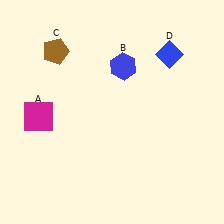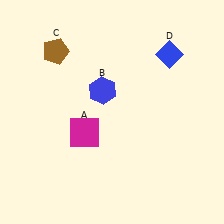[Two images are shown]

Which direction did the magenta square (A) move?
The magenta square (A) moved right.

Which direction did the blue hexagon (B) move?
The blue hexagon (B) moved down.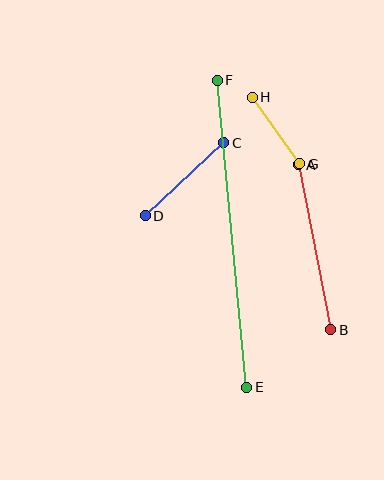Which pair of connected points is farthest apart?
Points E and F are farthest apart.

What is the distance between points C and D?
The distance is approximately 107 pixels.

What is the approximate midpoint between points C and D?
The midpoint is at approximately (185, 179) pixels.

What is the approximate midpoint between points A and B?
The midpoint is at approximately (314, 247) pixels.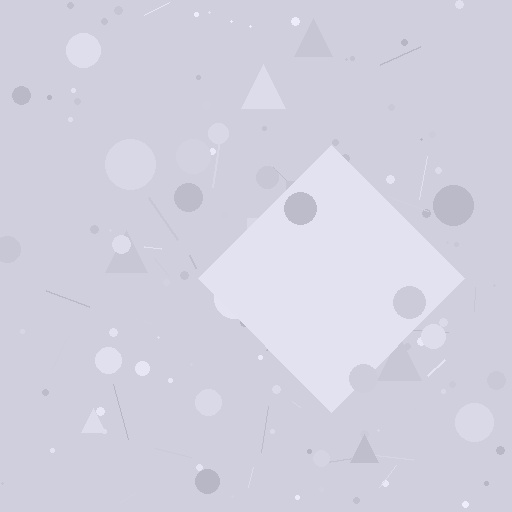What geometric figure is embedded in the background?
A diamond is embedded in the background.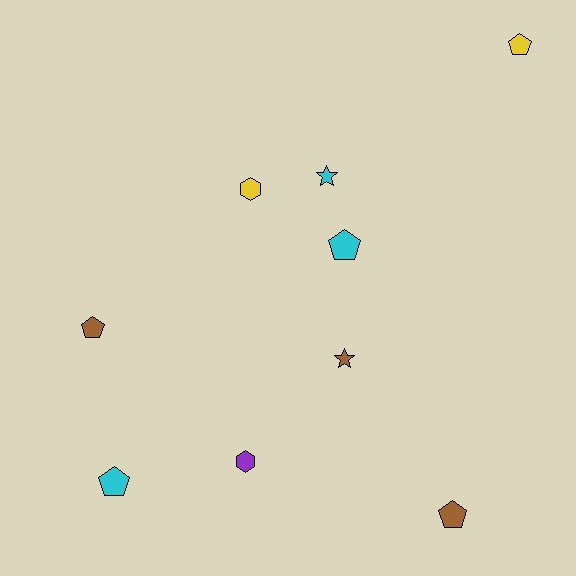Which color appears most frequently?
Cyan, with 3 objects.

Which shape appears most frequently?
Pentagon, with 5 objects.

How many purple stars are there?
There are no purple stars.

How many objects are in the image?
There are 9 objects.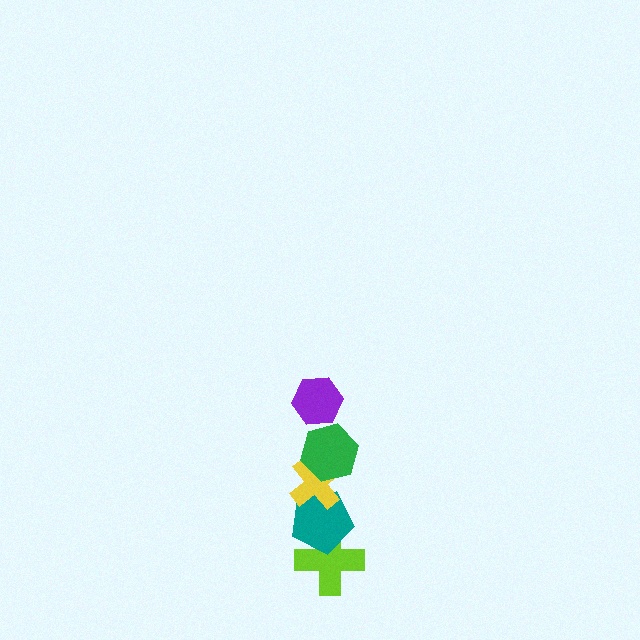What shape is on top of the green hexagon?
The purple hexagon is on top of the green hexagon.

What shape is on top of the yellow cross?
The green hexagon is on top of the yellow cross.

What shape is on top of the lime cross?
The teal pentagon is on top of the lime cross.